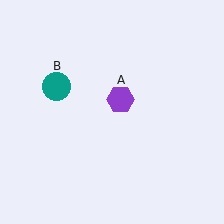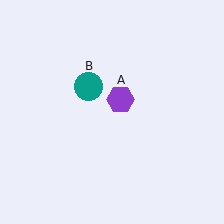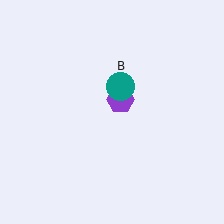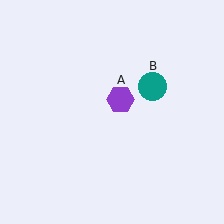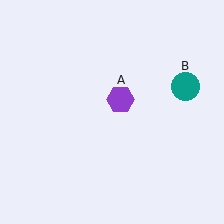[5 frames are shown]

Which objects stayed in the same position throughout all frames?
Purple hexagon (object A) remained stationary.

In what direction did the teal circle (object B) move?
The teal circle (object B) moved right.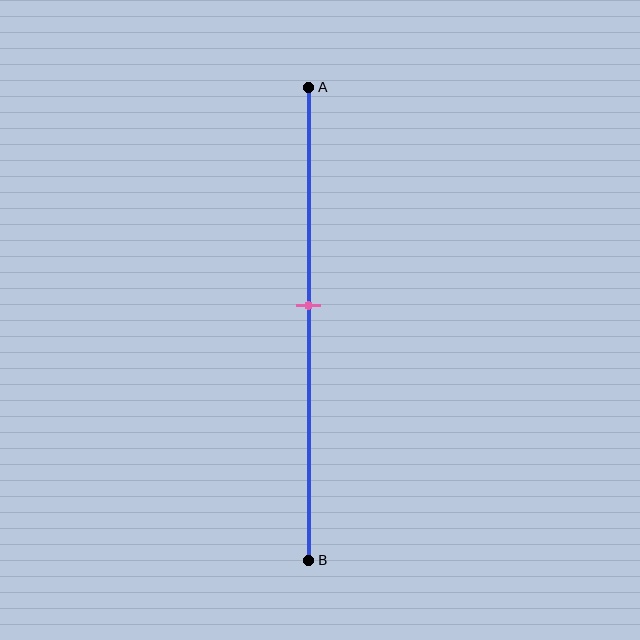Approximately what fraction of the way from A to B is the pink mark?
The pink mark is approximately 45% of the way from A to B.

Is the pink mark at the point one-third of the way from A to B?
No, the mark is at about 45% from A, not at the 33% one-third point.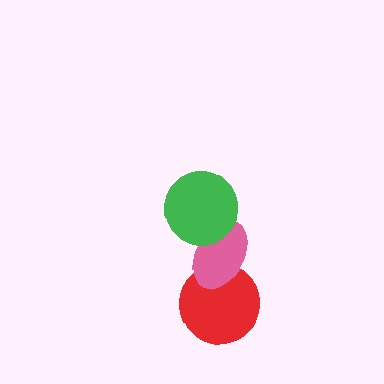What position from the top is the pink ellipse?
The pink ellipse is 2nd from the top.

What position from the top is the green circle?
The green circle is 1st from the top.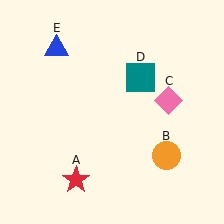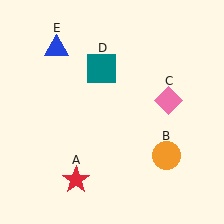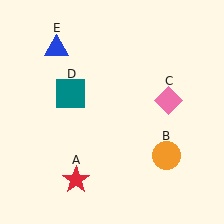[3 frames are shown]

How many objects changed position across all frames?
1 object changed position: teal square (object D).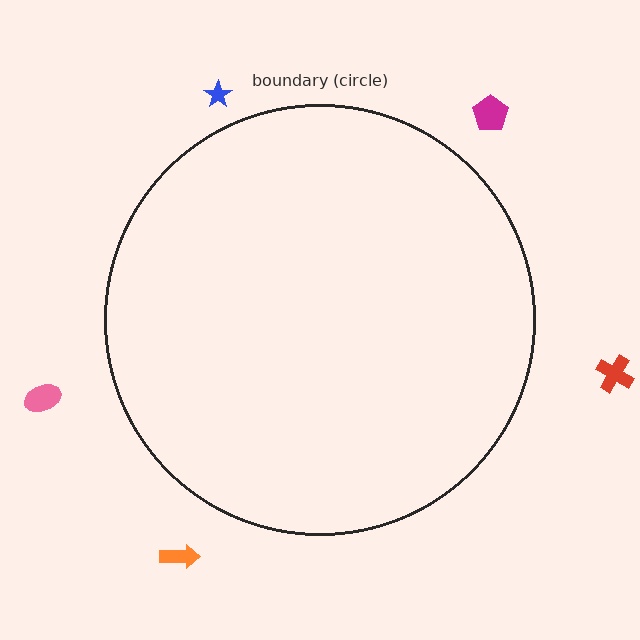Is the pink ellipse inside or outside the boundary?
Outside.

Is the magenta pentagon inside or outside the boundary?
Outside.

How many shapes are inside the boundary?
0 inside, 5 outside.